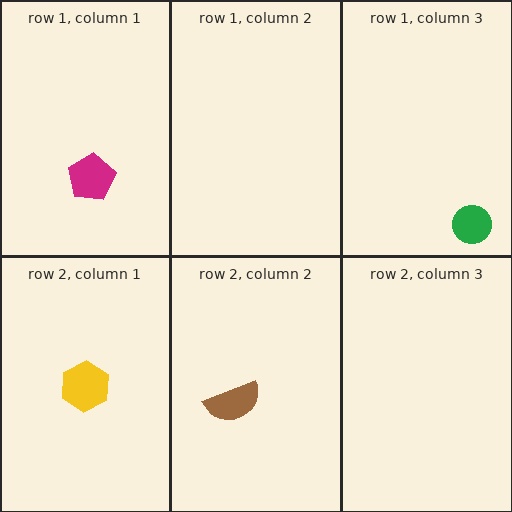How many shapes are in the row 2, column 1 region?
1.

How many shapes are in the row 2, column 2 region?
1.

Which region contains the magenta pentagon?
The row 1, column 1 region.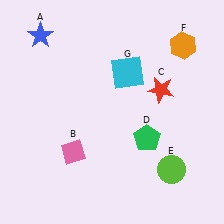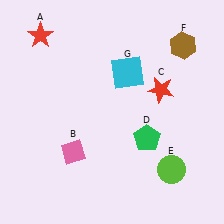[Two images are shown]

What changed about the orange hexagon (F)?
In Image 1, F is orange. In Image 2, it changed to brown.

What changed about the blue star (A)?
In Image 1, A is blue. In Image 2, it changed to red.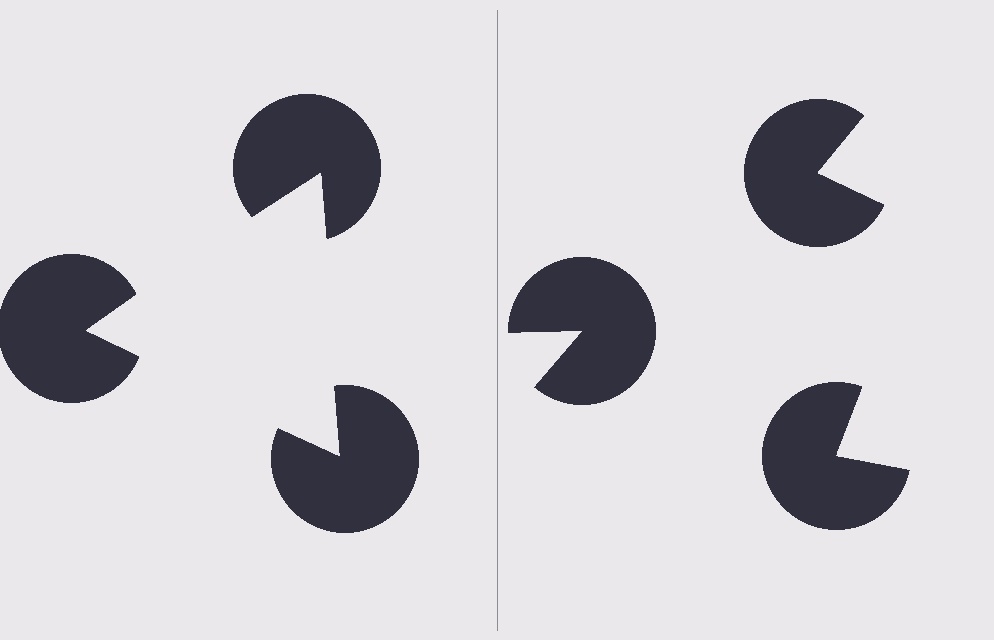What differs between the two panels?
The pac-man discs are positioned identically on both sides; only the wedge orientations differ. On the left they align to a triangle; on the right they are misaligned.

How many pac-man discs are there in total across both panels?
6 — 3 on each side.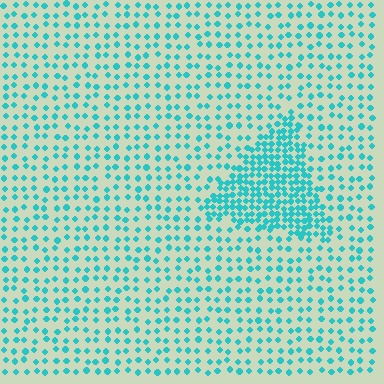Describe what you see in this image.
The image contains small cyan elements arranged at two different densities. A triangle-shaped region is visible where the elements are more densely packed than the surrounding area.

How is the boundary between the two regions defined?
The boundary is defined by a change in element density (approximately 2.5x ratio). All elements are the same color, size, and shape.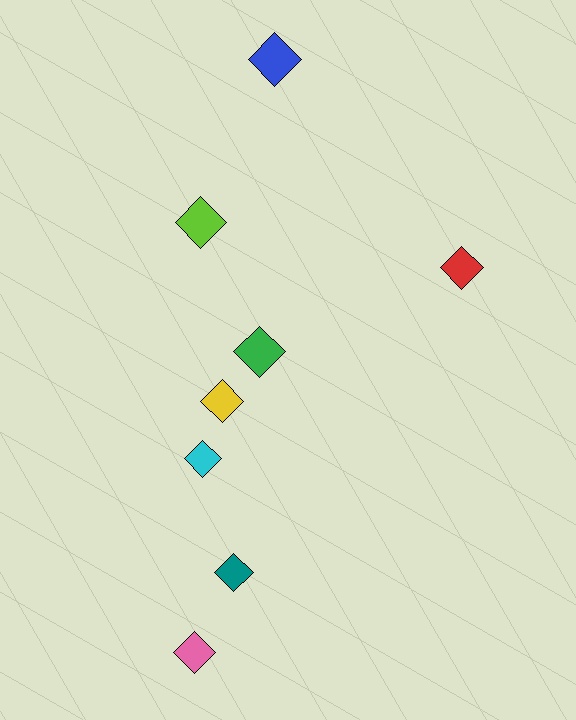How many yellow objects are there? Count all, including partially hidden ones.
There is 1 yellow object.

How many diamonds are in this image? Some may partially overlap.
There are 8 diamonds.